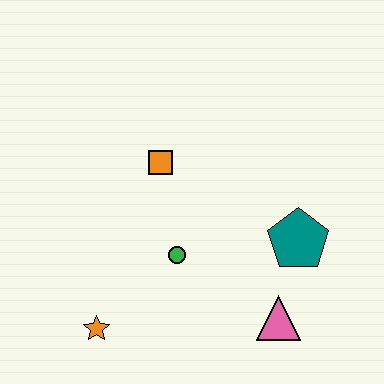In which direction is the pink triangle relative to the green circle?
The pink triangle is to the right of the green circle.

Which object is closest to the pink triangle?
The teal pentagon is closest to the pink triangle.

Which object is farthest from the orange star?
The teal pentagon is farthest from the orange star.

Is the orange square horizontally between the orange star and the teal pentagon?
Yes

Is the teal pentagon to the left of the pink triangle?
No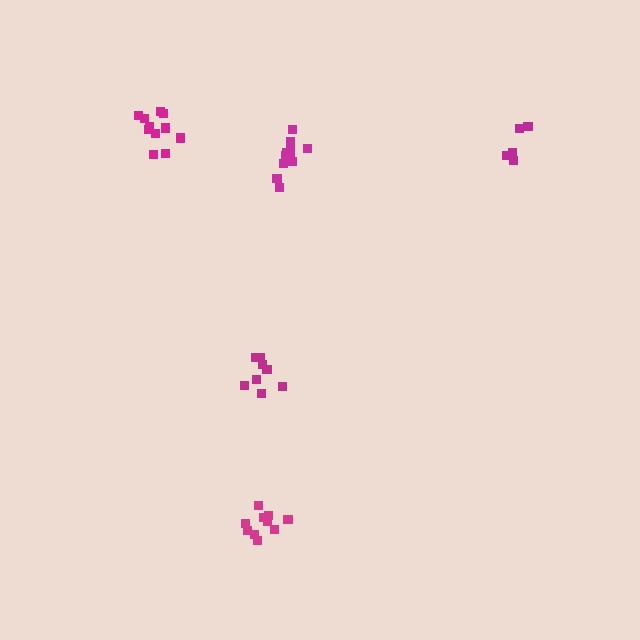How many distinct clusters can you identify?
There are 5 distinct clusters.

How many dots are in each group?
Group 1: 11 dots, Group 2: 8 dots, Group 3: 11 dots, Group 4: 5 dots, Group 5: 10 dots (45 total).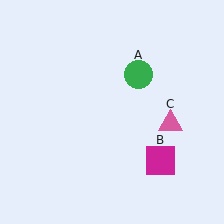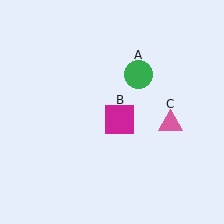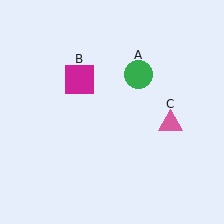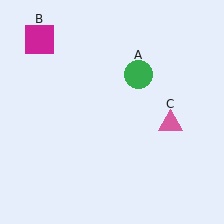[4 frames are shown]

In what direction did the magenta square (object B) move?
The magenta square (object B) moved up and to the left.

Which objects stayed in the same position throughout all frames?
Green circle (object A) and pink triangle (object C) remained stationary.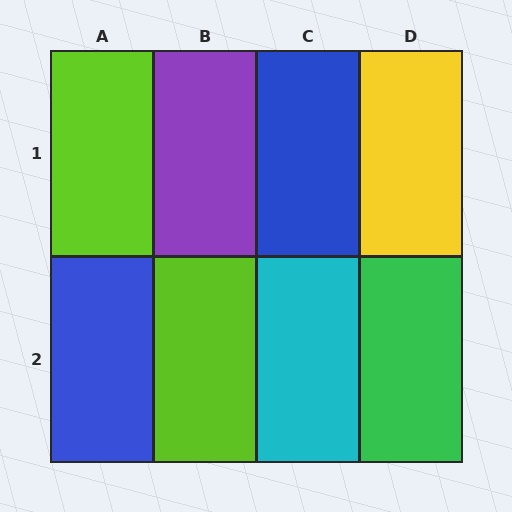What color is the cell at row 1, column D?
Yellow.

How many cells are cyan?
1 cell is cyan.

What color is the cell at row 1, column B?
Purple.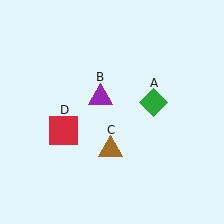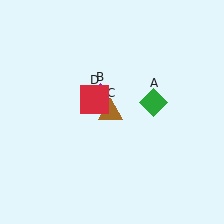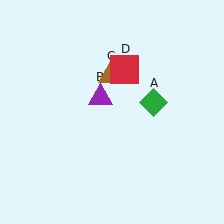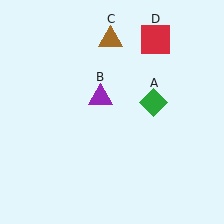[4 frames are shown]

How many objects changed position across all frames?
2 objects changed position: brown triangle (object C), red square (object D).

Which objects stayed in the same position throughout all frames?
Green diamond (object A) and purple triangle (object B) remained stationary.